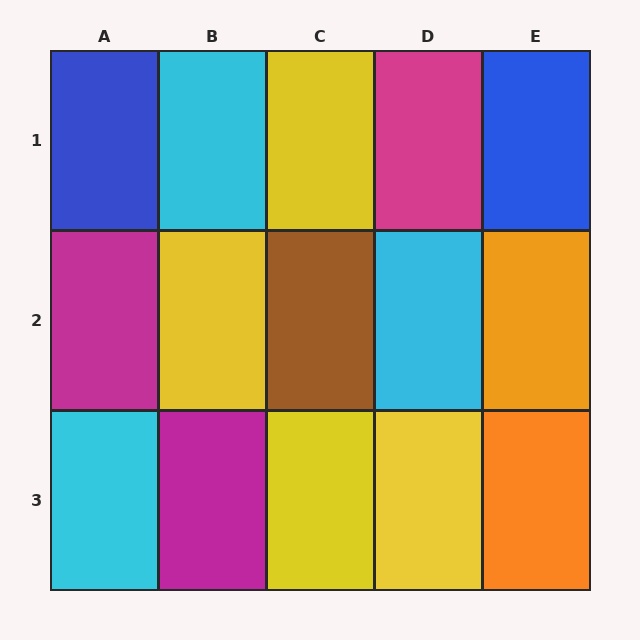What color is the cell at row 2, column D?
Cyan.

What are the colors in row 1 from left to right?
Blue, cyan, yellow, magenta, blue.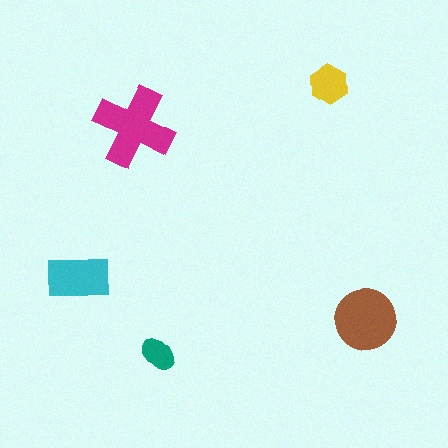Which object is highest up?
The yellow hexagon is topmost.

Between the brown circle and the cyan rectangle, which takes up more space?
The brown circle.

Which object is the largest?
The magenta cross.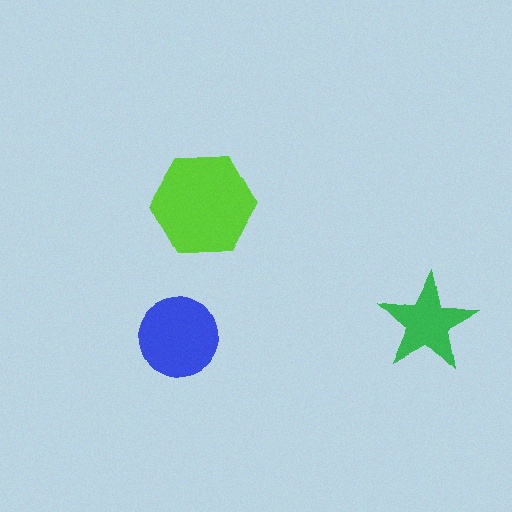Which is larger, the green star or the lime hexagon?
The lime hexagon.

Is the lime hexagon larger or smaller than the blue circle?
Larger.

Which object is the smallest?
The green star.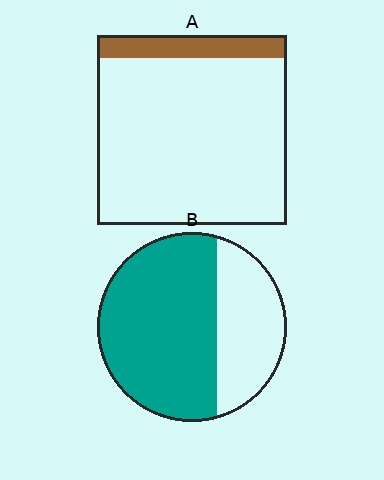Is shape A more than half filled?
No.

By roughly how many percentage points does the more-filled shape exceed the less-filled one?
By roughly 55 percentage points (B over A).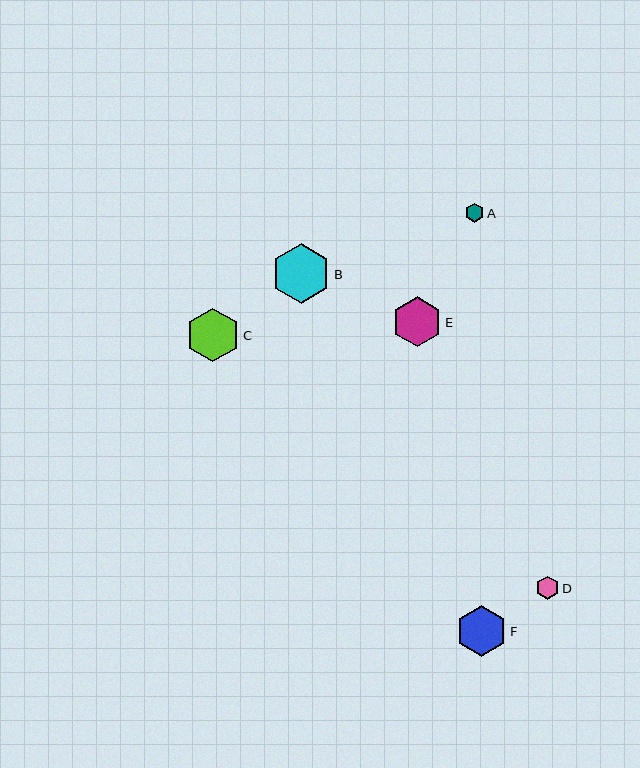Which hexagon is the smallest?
Hexagon A is the smallest with a size of approximately 19 pixels.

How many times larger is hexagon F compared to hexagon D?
Hexagon F is approximately 2.1 times the size of hexagon D.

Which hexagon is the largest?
Hexagon B is the largest with a size of approximately 59 pixels.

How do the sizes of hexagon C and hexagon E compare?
Hexagon C and hexagon E are approximately the same size.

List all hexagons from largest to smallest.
From largest to smallest: B, C, F, E, D, A.